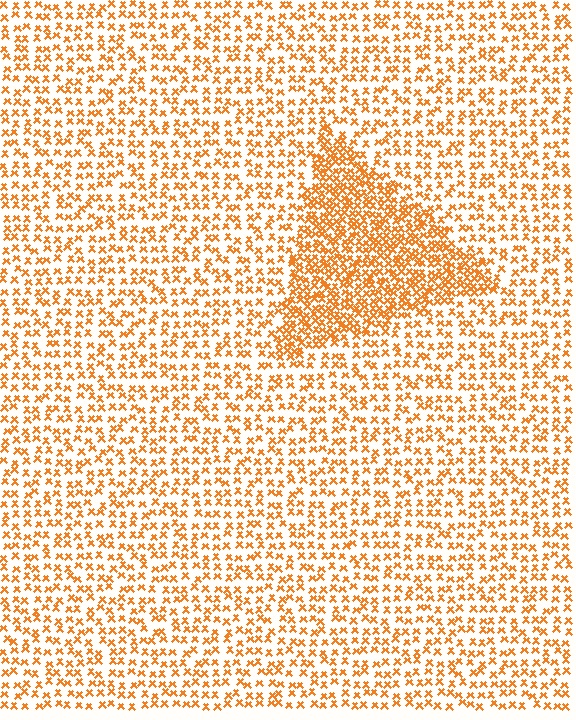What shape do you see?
I see a triangle.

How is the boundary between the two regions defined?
The boundary is defined by a change in element density (approximately 2.1x ratio). All elements are the same color, size, and shape.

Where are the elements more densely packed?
The elements are more densely packed inside the triangle boundary.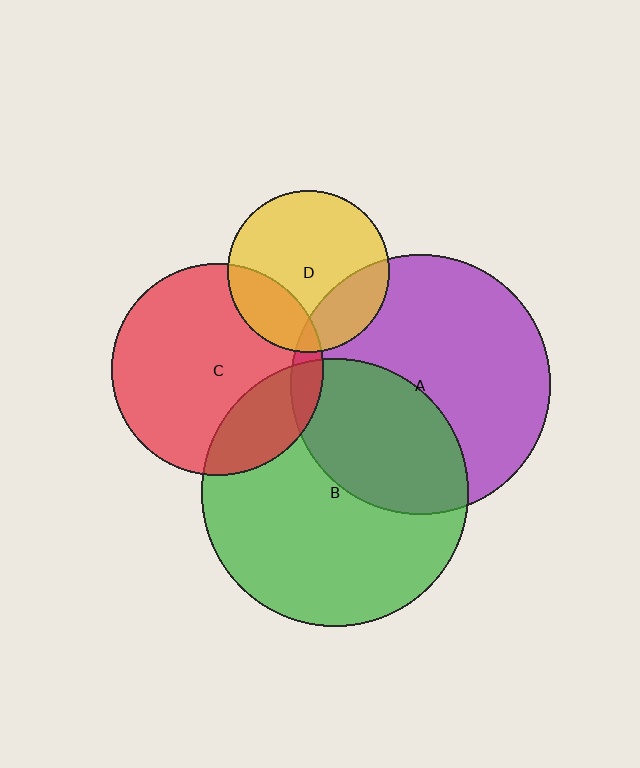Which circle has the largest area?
Circle B (green).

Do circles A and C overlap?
Yes.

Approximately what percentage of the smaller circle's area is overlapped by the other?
Approximately 10%.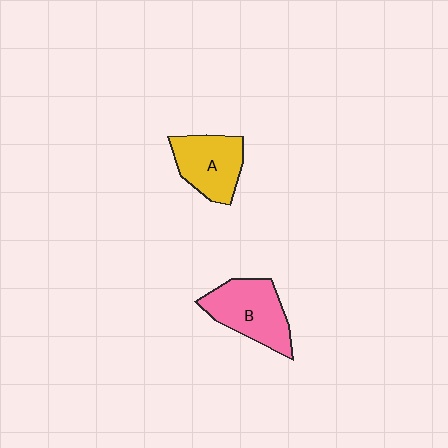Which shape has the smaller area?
Shape A (yellow).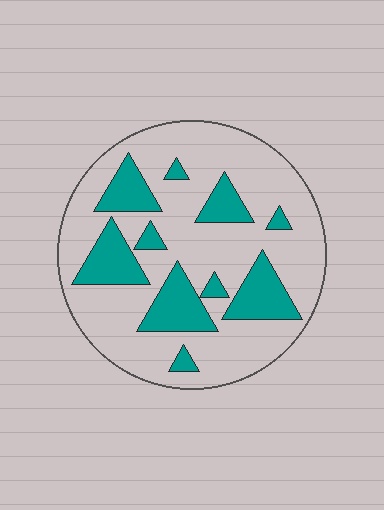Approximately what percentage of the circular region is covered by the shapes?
Approximately 25%.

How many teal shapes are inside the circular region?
10.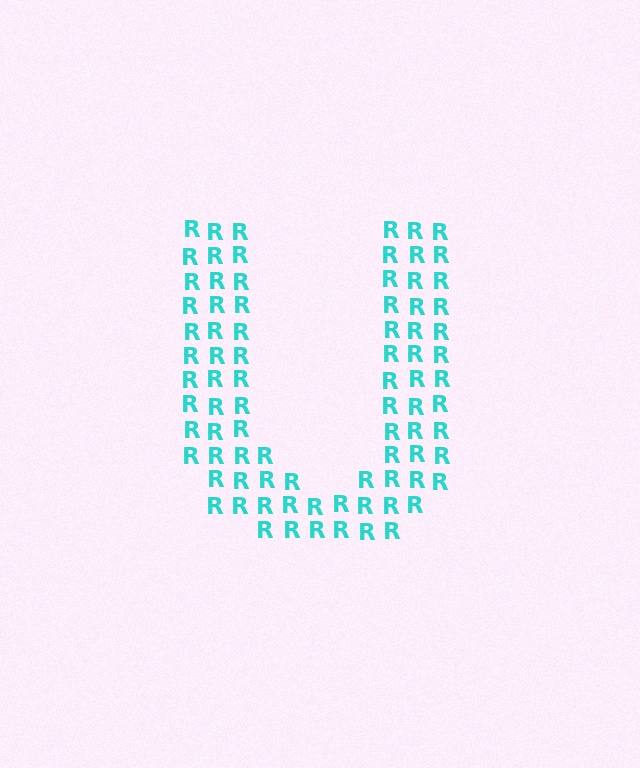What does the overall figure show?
The overall figure shows the letter U.